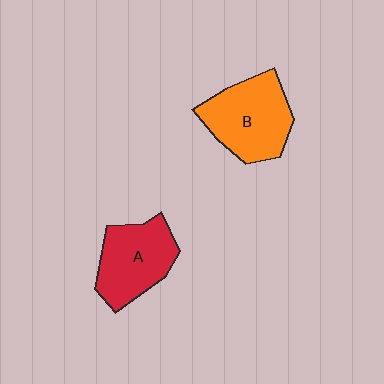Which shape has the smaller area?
Shape A (red).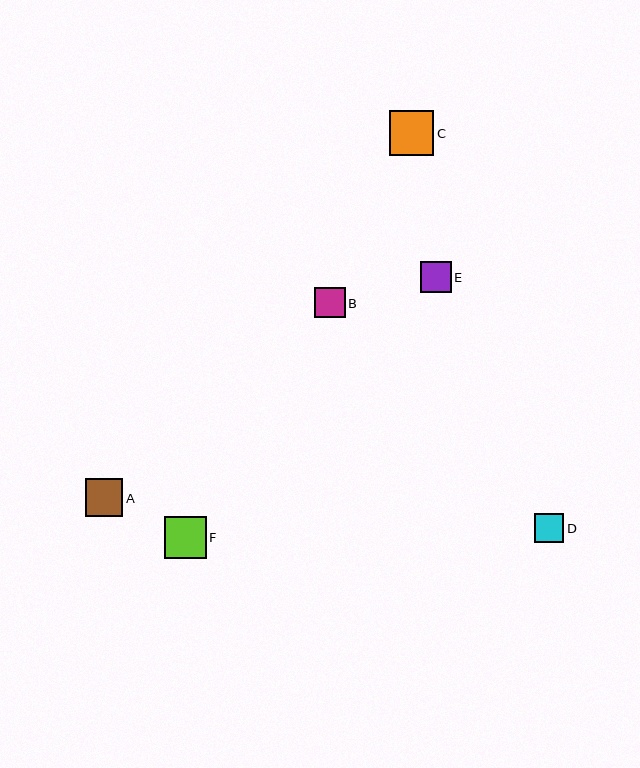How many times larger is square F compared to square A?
Square F is approximately 1.1 times the size of square A.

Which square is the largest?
Square C is the largest with a size of approximately 44 pixels.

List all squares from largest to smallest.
From largest to smallest: C, F, A, E, B, D.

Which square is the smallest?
Square D is the smallest with a size of approximately 29 pixels.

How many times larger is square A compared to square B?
Square A is approximately 1.2 times the size of square B.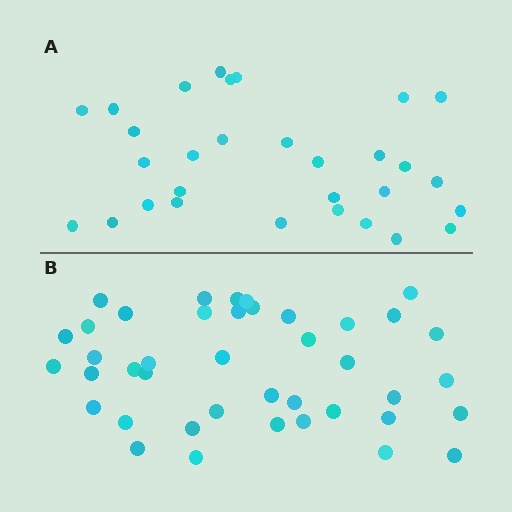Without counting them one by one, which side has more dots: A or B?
Region B (the bottom region) has more dots.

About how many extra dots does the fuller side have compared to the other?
Region B has roughly 12 or so more dots than region A.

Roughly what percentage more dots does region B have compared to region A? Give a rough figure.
About 35% more.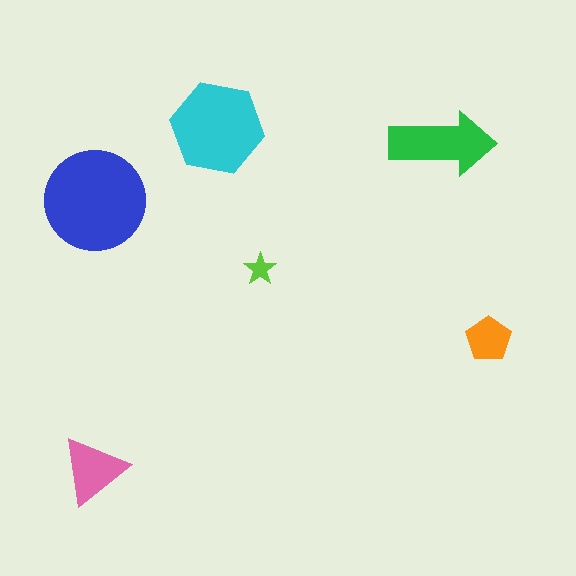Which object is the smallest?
The lime star.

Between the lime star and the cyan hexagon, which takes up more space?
The cyan hexagon.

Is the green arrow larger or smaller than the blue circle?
Smaller.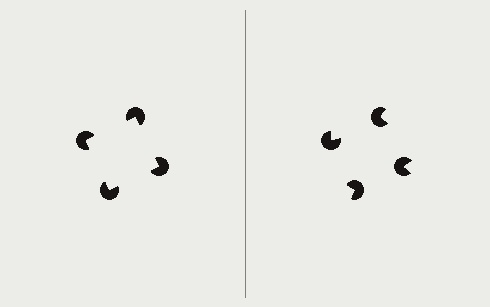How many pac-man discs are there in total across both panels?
8 — 4 on each side.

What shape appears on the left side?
An illusory square.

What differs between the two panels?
The pac-man discs are positioned identically on both sides; only the wedge orientations differ. On the left they align to a square; on the right they are misaligned.